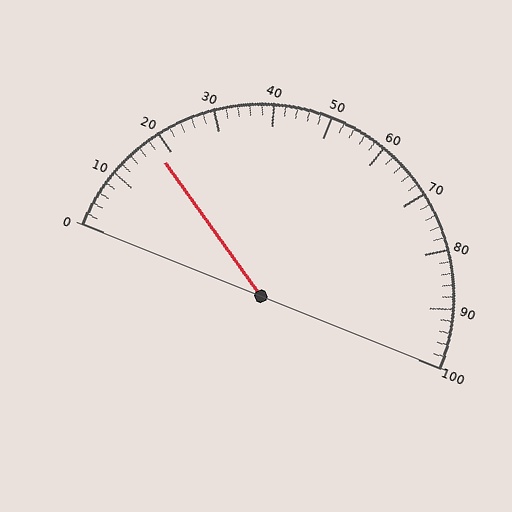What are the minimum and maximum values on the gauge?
The gauge ranges from 0 to 100.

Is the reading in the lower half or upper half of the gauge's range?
The reading is in the lower half of the range (0 to 100).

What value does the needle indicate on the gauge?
The needle indicates approximately 18.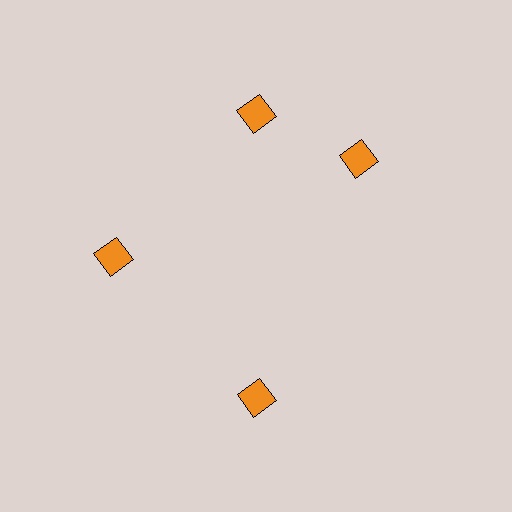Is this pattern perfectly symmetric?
No. The 4 orange diamonds are arranged in a ring, but one element near the 3 o'clock position is rotated out of alignment along the ring, breaking the 4-fold rotational symmetry.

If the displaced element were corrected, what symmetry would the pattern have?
It would have 4-fold rotational symmetry — the pattern would map onto itself every 90 degrees.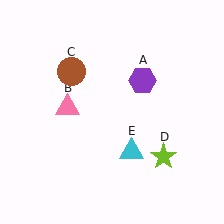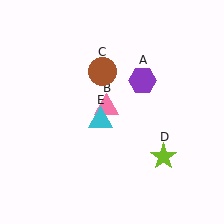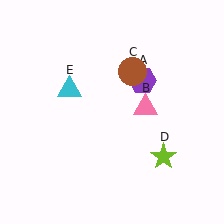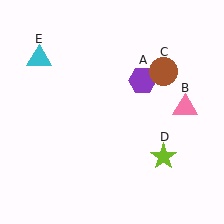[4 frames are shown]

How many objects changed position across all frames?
3 objects changed position: pink triangle (object B), brown circle (object C), cyan triangle (object E).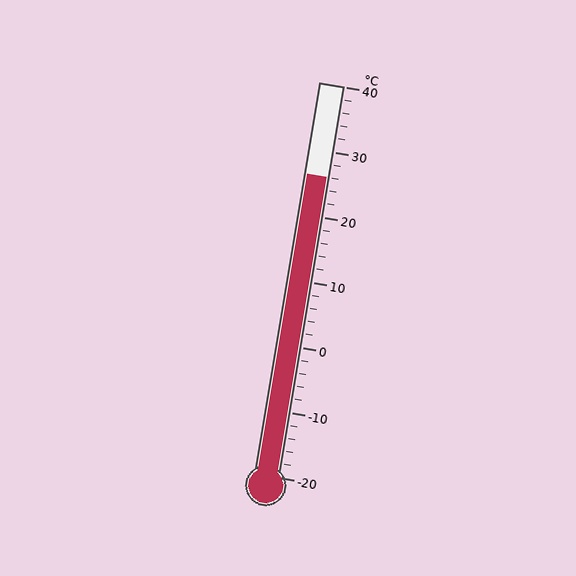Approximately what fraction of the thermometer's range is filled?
The thermometer is filled to approximately 75% of its range.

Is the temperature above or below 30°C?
The temperature is below 30°C.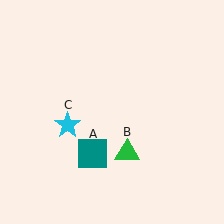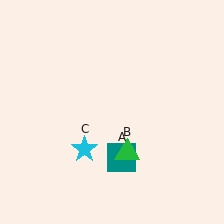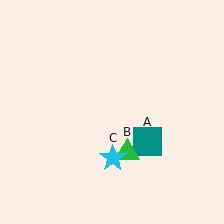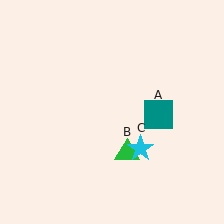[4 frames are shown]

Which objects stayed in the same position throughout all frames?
Green triangle (object B) remained stationary.